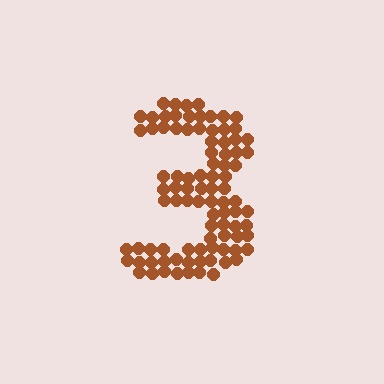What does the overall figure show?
The overall figure shows the digit 3.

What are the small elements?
The small elements are circles.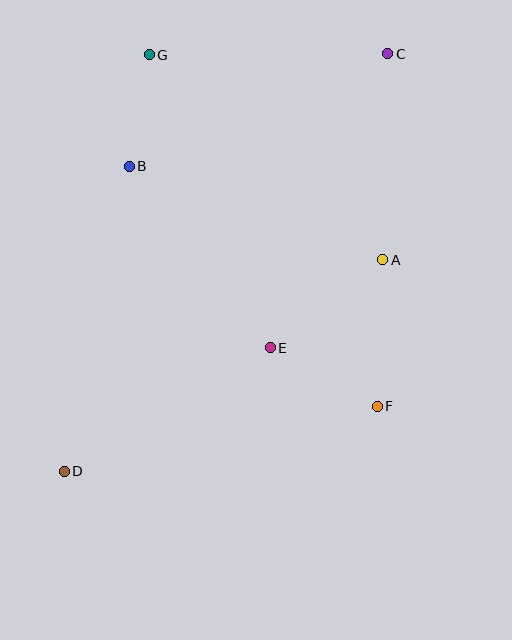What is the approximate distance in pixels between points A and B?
The distance between A and B is approximately 270 pixels.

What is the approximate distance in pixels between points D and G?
The distance between D and G is approximately 425 pixels.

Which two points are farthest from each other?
Points C and D are farthest from each other.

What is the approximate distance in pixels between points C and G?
The distance between C and G is approximately 238 pixels.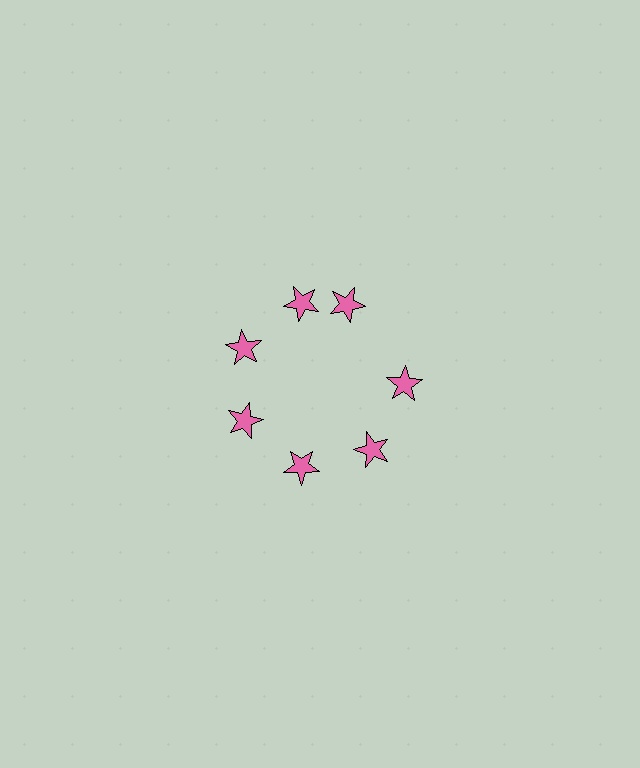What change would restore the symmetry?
The symmetry would be restored by rotating it back into even spacing with its neighbors so that all 7 stars sit at equal angles and equal distance from the center.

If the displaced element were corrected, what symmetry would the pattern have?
It would have 7-fold rotational symmetry — the pattern would map onto itself every 51 degrees.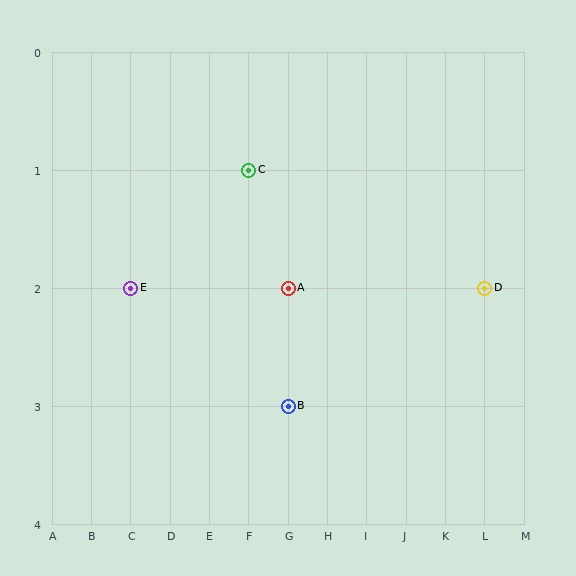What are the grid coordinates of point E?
Point E is at grid coordinates (C, 2).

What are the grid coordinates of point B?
Point B is at grid coordinates (G, 3).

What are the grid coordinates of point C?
Point C is at grid coordinates (F, 1).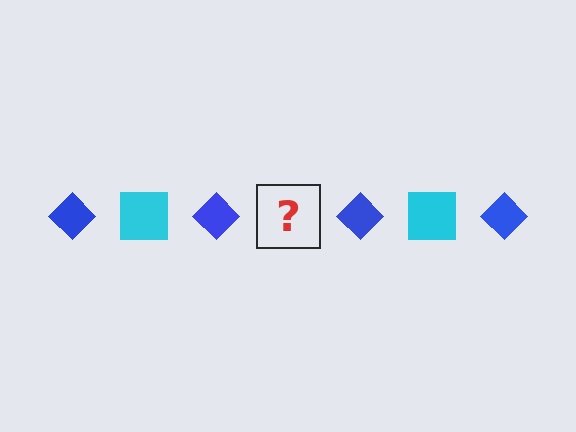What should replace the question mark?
The question mark should be replaced with a cyan square.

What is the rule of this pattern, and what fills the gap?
The rule is that the pattern alternates between blue diamond and cyan square. The gap should be filled with a cyan square.